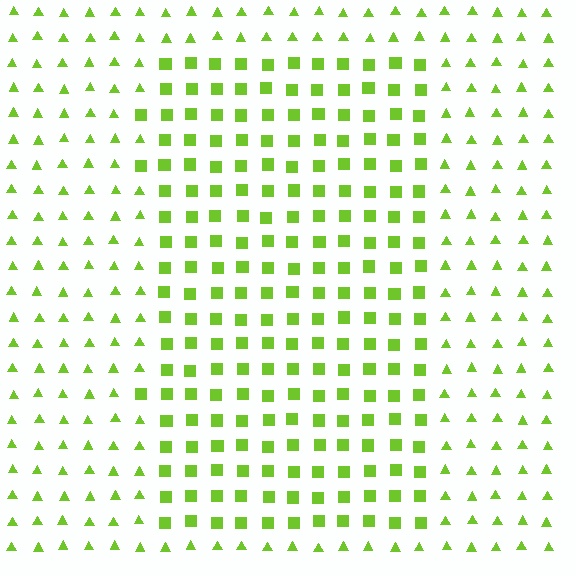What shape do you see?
I see a rectangle.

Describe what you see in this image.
The image is filled with small lime elements arranged in a uniform grid. A rectangle-shaped region contains squares, while the surrounding area contains triangles. The boundary is defined purely by the change in element shape.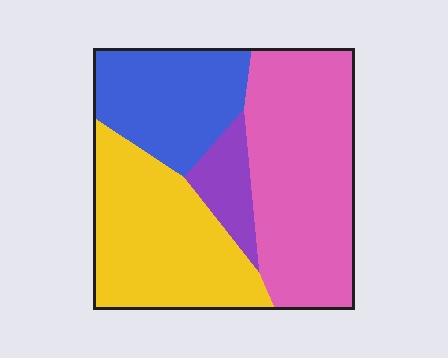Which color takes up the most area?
Pink, at roughly 40%.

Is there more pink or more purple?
Pink.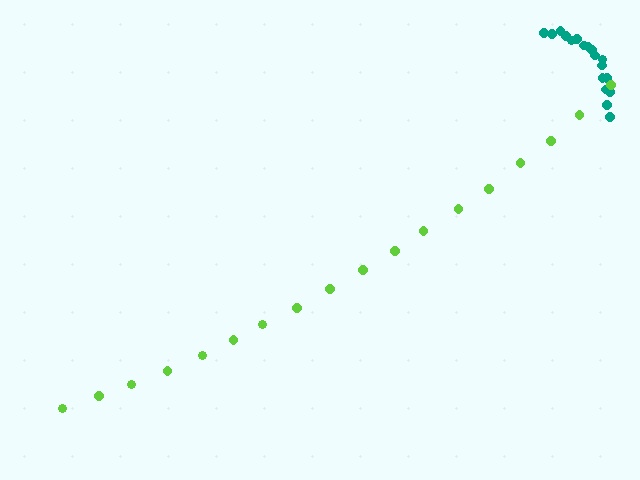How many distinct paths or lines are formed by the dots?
There are 2 distinct paths.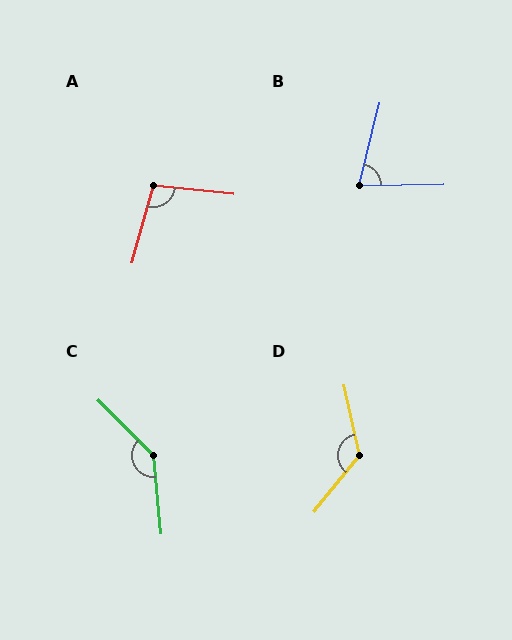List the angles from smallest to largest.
B (76°), A (99°), D (128°), C (140°).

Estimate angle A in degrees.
Approximately 99 degrees.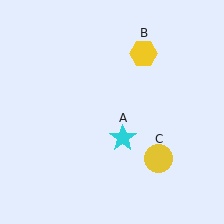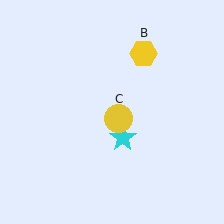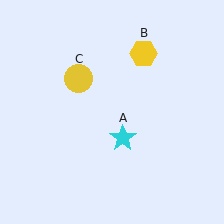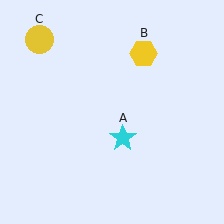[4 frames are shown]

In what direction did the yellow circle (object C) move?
The yellow circle (object C) moved up and to the left.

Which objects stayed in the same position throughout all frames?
Cyan star (object A) and yellow hexagon (object B) remained stationary.